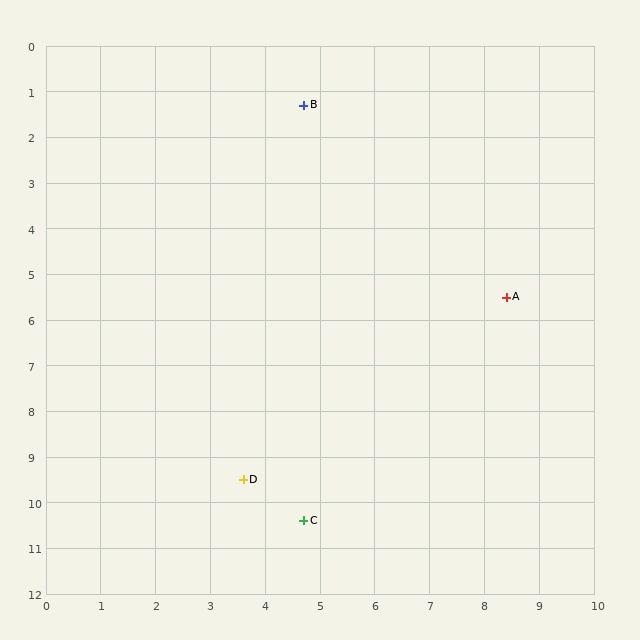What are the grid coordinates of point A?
Point A is at approximately (8.4, 5.5).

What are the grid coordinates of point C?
Point C is at approximately (4.7, 10.4).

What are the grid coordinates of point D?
Point D is at approximately (3.6, 9.5).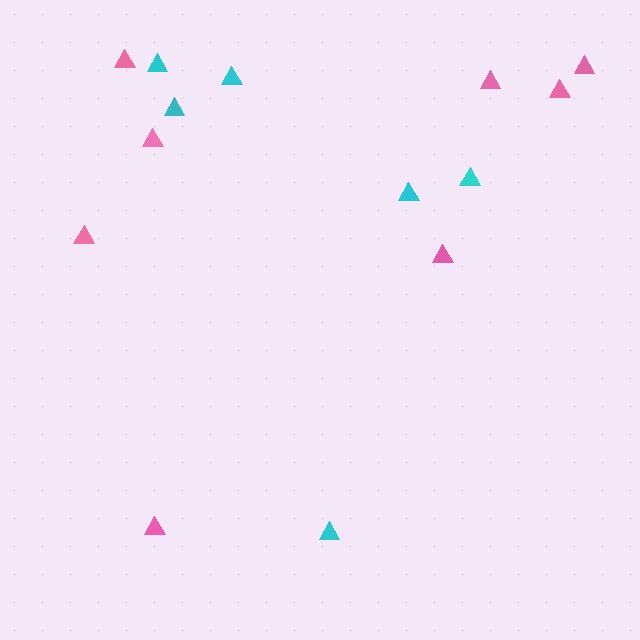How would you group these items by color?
There are 2 groups: one group of pink triangles (8) and one group of cyan triangles (6).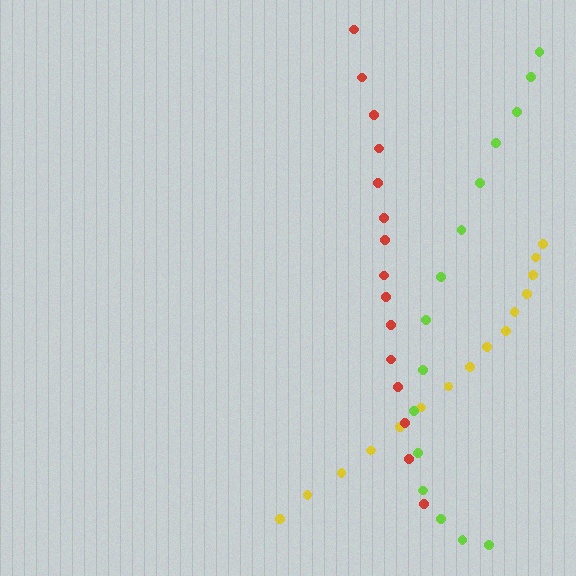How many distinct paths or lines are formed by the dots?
There are 3 distinct paths.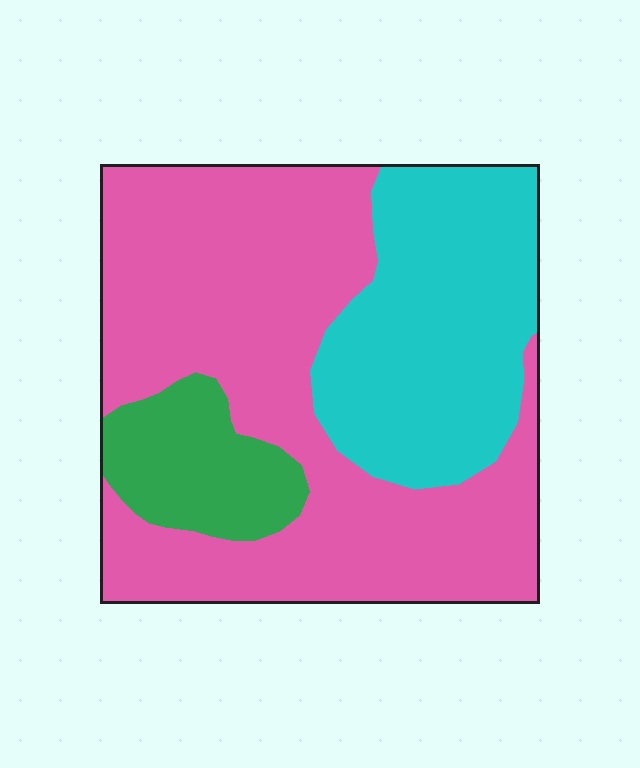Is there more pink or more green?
Pink.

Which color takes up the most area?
Pink, at roughly 60%.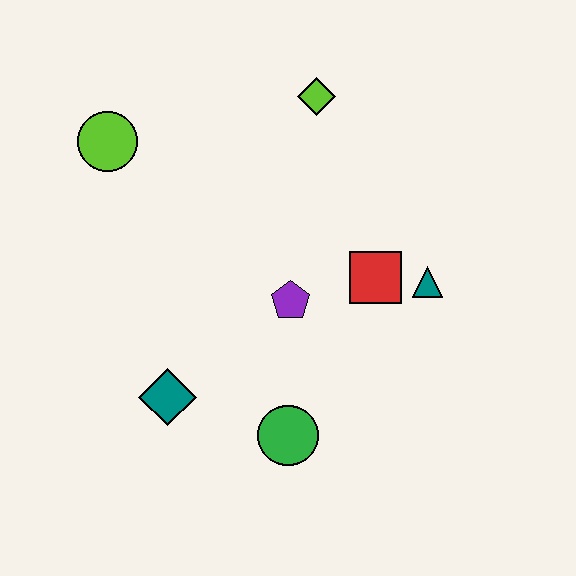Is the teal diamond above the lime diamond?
No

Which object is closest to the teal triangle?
The red square is closest to the teal triangle.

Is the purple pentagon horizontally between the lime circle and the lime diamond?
Yes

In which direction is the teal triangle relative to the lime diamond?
The teal triangle is below the lime diamond.